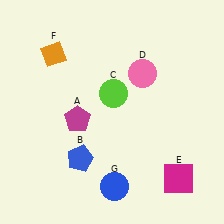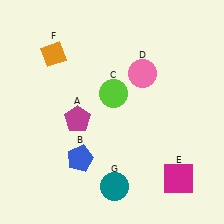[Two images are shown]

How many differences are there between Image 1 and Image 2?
There is 1 difference between the two images.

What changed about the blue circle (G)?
In Image 1, G is blue. In Image 2, it changed to teal.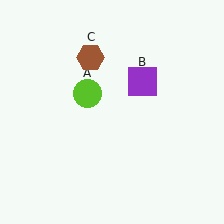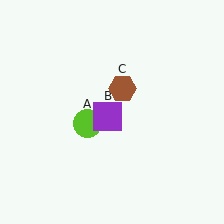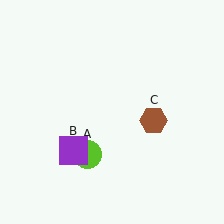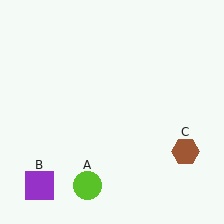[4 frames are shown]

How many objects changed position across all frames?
3 objects changed position: lime circle (object A), purple square (object B), brown hexagon (object C).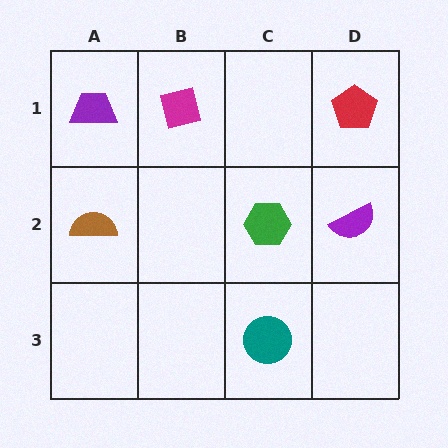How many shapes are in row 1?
3 shapes.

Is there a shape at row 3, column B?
No, that cell is empty.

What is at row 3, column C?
A teal circle.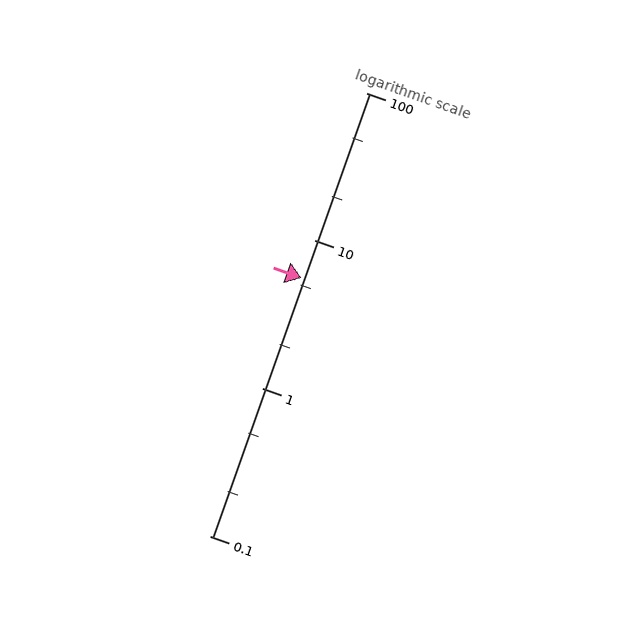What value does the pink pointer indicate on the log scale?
The pointer indicates approximately 5.6.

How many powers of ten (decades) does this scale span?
The scale spans 3 decades, from 0.1 to 100.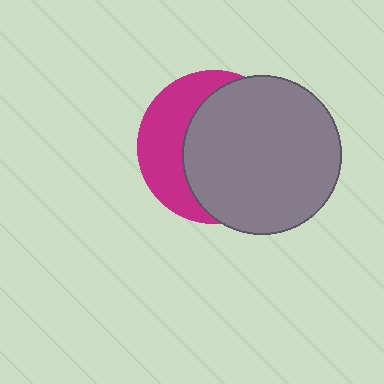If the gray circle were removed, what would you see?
You would see the complete magenta circle.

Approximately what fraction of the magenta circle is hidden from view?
Roughly 64% of the magenta circle is hidden behind the gray circle.